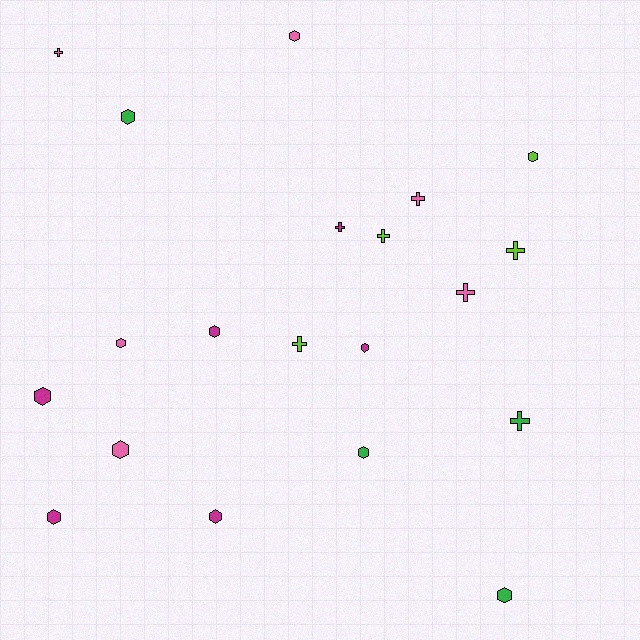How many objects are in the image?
There are 20 objects.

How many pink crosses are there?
There are 3 pink crosses.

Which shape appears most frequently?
Hexagon, with 12 objects.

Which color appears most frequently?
Magenta, with 6 objects.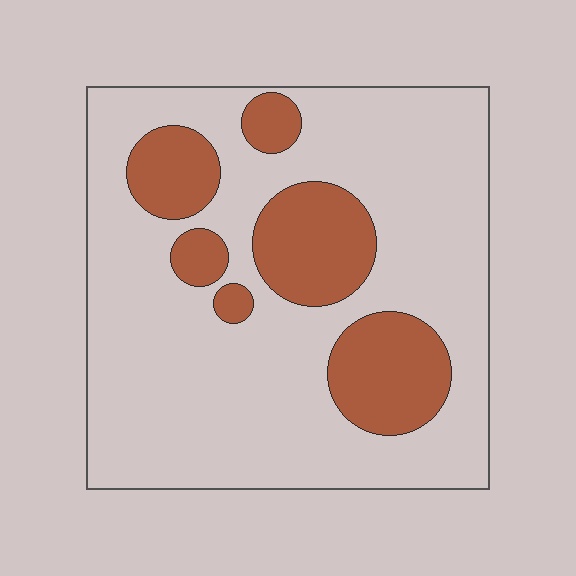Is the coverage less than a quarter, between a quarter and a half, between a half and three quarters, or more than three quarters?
Less than a quarter.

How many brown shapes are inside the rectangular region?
6.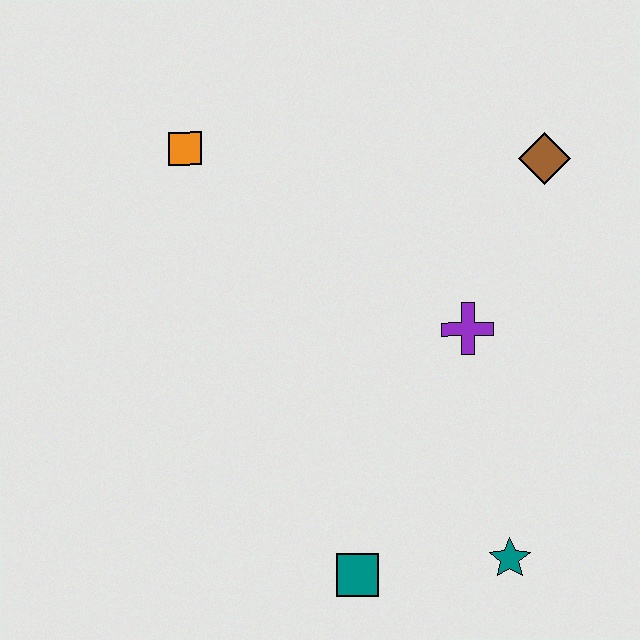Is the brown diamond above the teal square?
Yes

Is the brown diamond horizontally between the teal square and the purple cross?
No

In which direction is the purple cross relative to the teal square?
The purple cross is above the teal square.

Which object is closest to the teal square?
The teal star is closest to the teal square.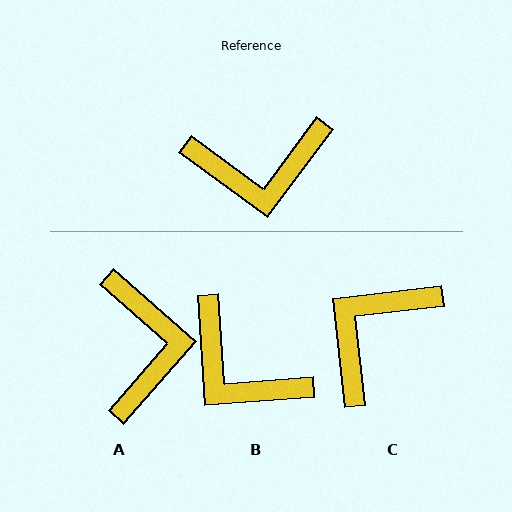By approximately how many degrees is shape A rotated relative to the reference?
Approximately 85 degrees counter-clockwise.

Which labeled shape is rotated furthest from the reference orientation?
C, about 137 degrees away.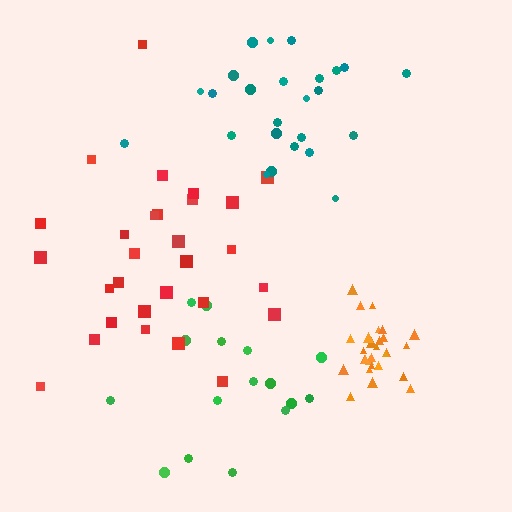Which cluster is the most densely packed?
Orange.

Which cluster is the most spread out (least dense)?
Green.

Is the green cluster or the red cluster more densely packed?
Red.